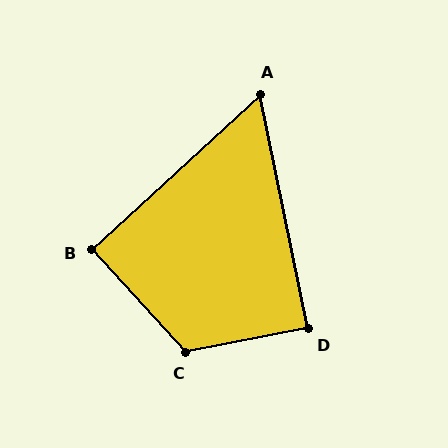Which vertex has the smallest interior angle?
A, at approximately 59 degrees.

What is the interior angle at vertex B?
Approximately 90 degrees (approximately right).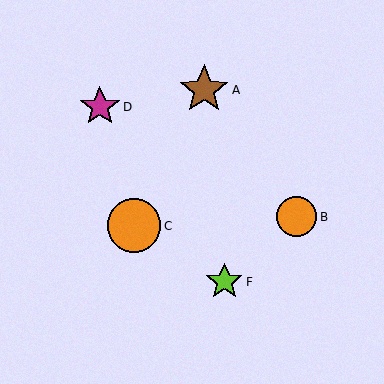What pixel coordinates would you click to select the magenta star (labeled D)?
Click at (100, 107) to select the magenta star D.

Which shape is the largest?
The orange circle (labeled C) is the largest.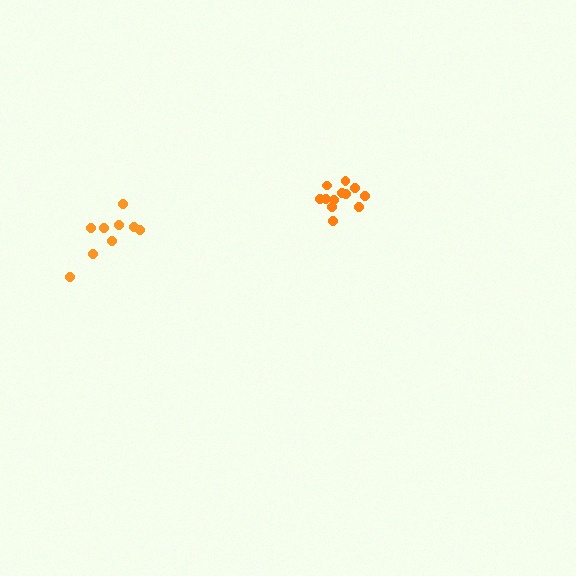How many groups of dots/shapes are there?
There are 2 groups.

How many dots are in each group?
Group 1: 9 dots, Group 2: 12 dots (21 total).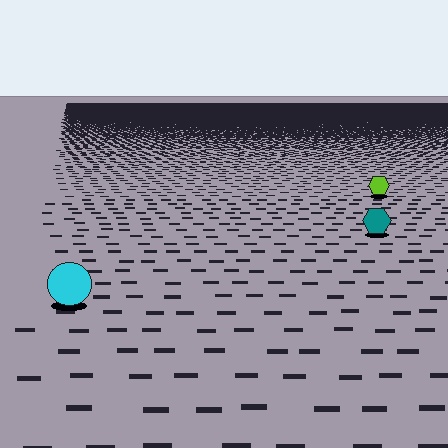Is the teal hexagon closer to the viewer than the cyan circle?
No. The cyan circle is closer — you can tell from the texture gradient: the ground texture is coarser near it.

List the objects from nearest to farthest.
From nearest to farthest: the cyan circle, the teal hexagon, the lime hexagon.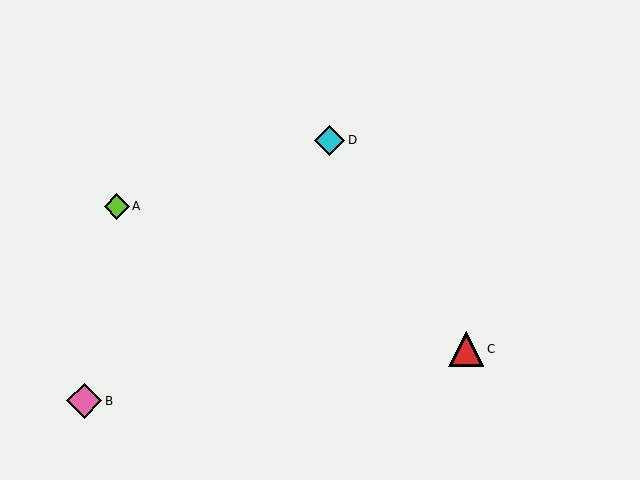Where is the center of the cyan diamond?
The center of the cyan diamond is at (330, 140).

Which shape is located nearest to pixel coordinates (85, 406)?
The pink diamond (labeled B) at (84, 401) is nearest to that location.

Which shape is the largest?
The pink diamond (labeled B) is the largest.